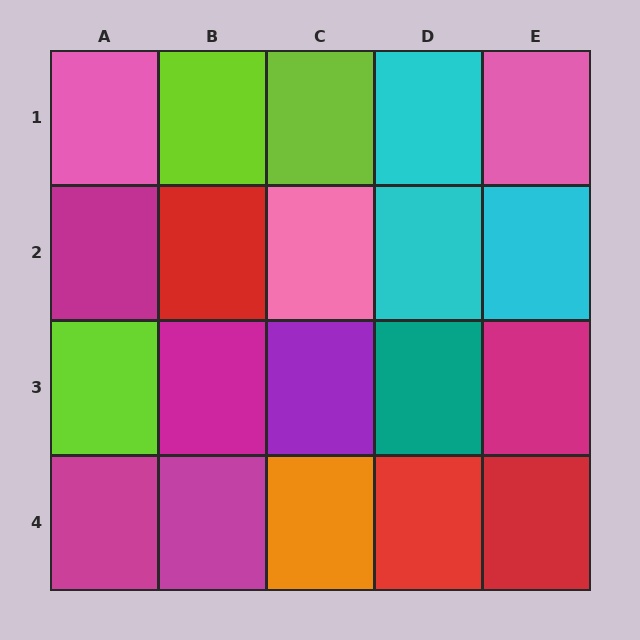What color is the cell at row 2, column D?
Cyan.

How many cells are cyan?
3 cells are cyan.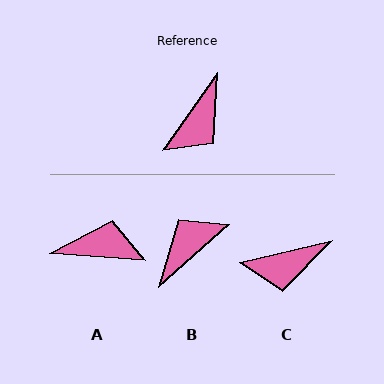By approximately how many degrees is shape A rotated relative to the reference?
Approximately 121 degrees counter-clockwise.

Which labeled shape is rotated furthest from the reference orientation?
B, about 166 degrees away.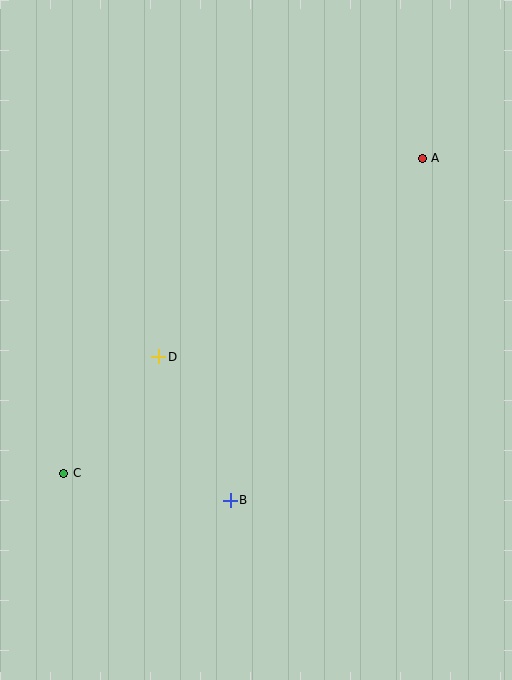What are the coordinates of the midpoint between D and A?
The midpoint between D and A is at (290, 258).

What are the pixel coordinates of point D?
Point D is at (159, 357).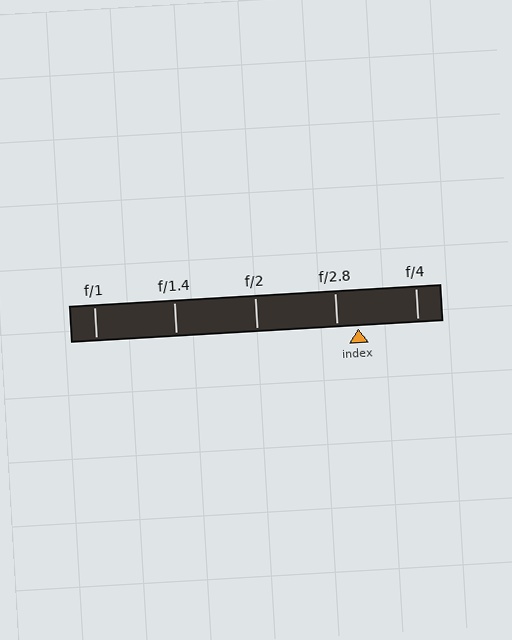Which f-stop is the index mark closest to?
The index mark is closest to f/2.8.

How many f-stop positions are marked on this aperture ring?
There are 5 f-stop positions marked.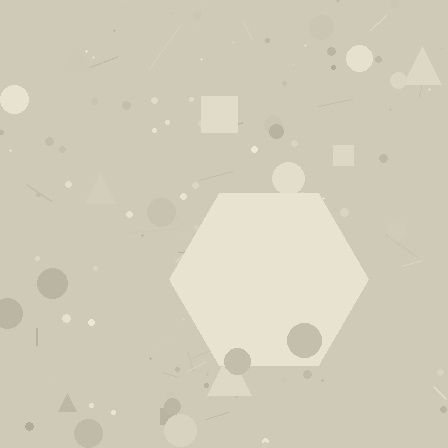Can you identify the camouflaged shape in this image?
The camouflaged shape is a hexagon.